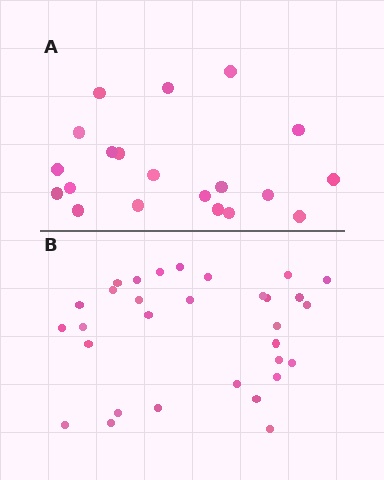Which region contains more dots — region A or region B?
Region B (the bottom region) has more dots.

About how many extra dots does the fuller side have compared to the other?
Region B has roughly 12 or so more dots than region A.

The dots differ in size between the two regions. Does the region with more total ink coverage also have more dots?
No. Region A has more total ink coverage because its dots are larger, but region B actually contains more individual dots. Total area can be misleading — the number of items is what matters here.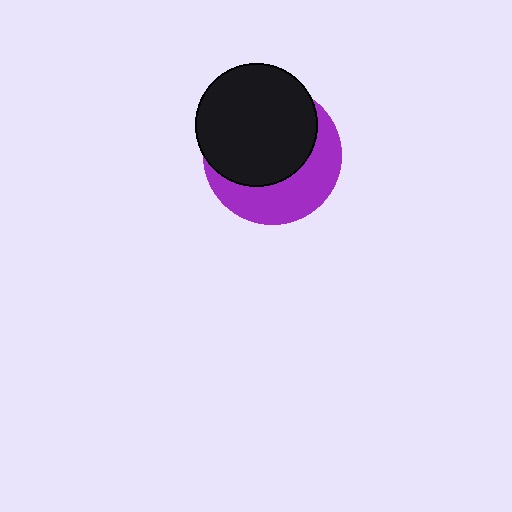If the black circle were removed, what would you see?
You would see the complete purple circle.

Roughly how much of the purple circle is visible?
A small part of it is visible (roughly 41%).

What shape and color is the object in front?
The object in front is a black circle.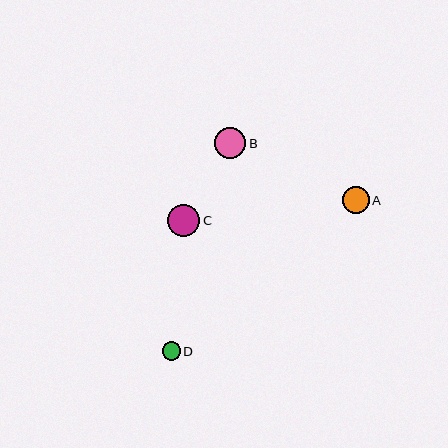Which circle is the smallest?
Circle D is the smallest with a size of approximately 18 pixels.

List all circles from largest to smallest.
From largest to smallest: C, B, A, D.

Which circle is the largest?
Circle C is the largest with a size of approximately 32 pixels.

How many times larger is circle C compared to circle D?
Circle C is approximately 1.7 times the size of circle D.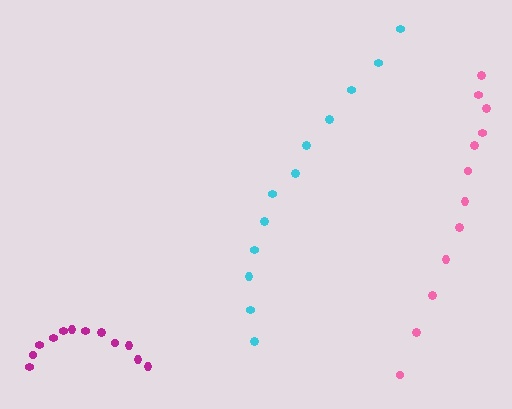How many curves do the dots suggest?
There are 3 distinct paths.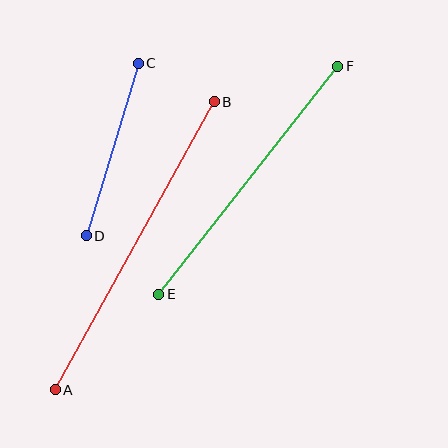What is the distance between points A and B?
The distance is approximately 329 pixels.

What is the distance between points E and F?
The distance is approximately 290 pixels.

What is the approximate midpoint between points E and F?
The midpoint is at approximately (248, 180) pixels.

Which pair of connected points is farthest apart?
Points A and B are farthest apart.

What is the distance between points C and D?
The distance is approximately 180 pixels.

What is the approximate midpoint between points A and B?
The midpoint is at approximately (135, 246) pixels.